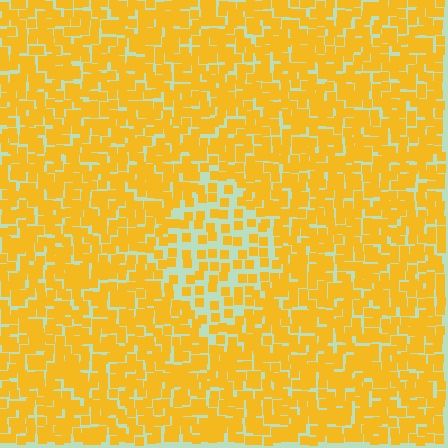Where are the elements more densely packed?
The elements are more densely packed outside the diamond boundary.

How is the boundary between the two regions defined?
The boundary is defined by a change in element density (approximately 2.0x ratio). All elements are the same color, size, and shape.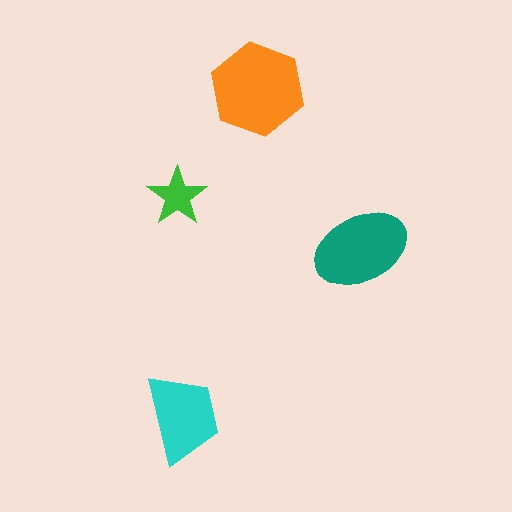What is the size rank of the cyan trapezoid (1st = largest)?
3rd.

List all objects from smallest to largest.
The green star, the cyan trapezoid, the teal ellipse, the orange hexagon.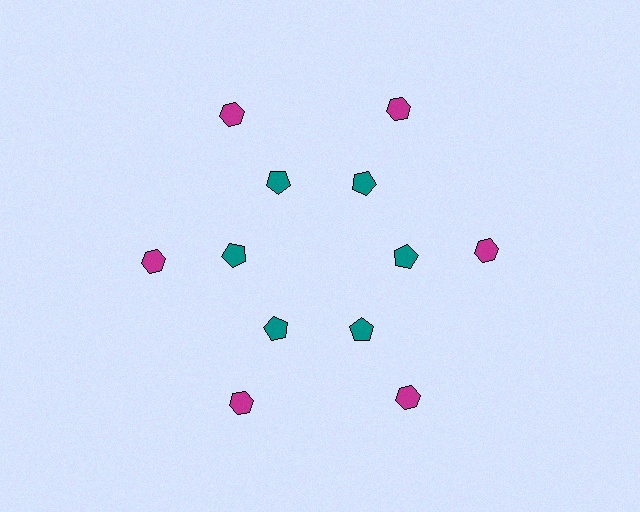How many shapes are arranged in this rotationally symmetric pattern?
There are 12 shapes, arranged in 6 groups of 2.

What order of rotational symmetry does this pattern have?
This pattern has 6-fold rotational symmetry.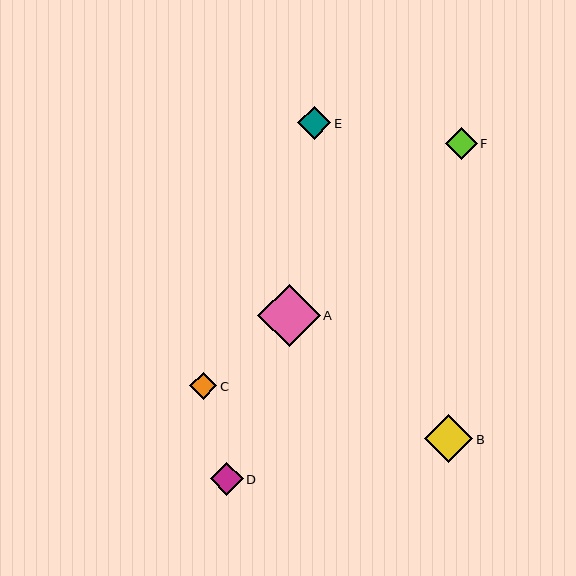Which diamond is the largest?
Diamond A is the largest with a size of approximately 62 pixels.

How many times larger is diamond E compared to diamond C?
Diamond E is approximately 1.2 times the size of diamond C.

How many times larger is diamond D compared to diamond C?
Diamond D is approximately 1.2 times the size of diamond C.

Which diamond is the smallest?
Diamond C is the smallest with a size of approximately 27 pixels.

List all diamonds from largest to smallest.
From largest to smallest: A, B, D, E, F, C.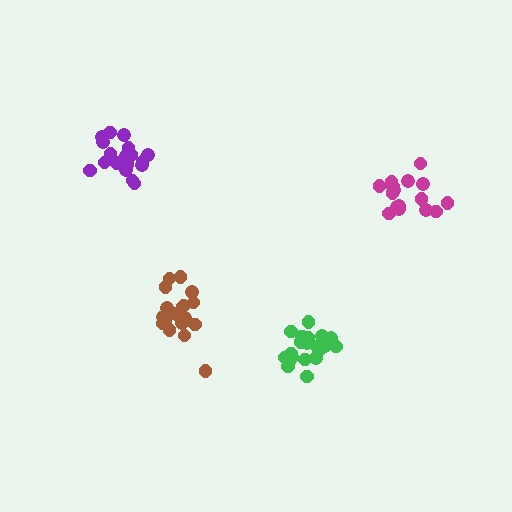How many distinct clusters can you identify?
There are 4 distinct clusters.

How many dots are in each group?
Group 1: 20 dots, Group 2: 19 dots, Group 3: 20 dots, Group 4: 17 dots (76 total).